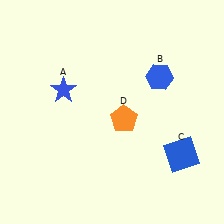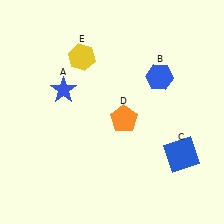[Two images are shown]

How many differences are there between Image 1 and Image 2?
There is 1 difference between the two images.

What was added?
A yellow hexagon (E) was added in Image 2.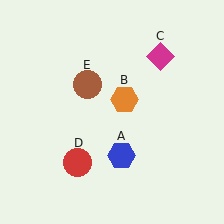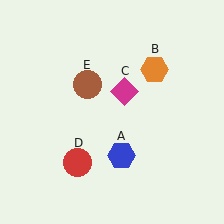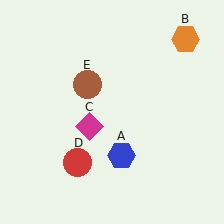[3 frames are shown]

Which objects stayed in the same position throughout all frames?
Blue hexagon (object A) and red circle (object D) and brown circle (object E) remained stationary.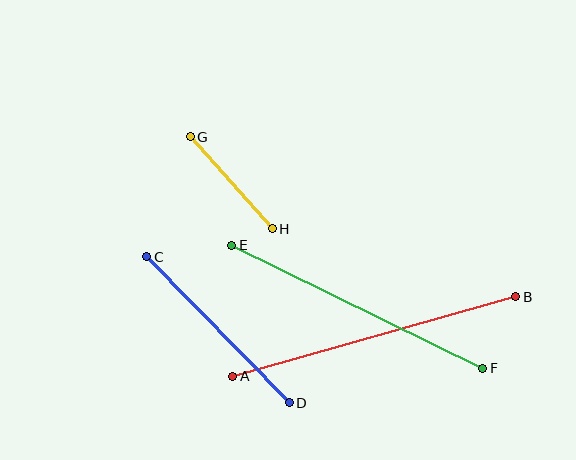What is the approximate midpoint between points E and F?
The midpoint is at approximately (357, 307) pixels.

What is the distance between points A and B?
The distance is approximately 294 pixels.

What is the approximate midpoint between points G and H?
The midpoint is at approximately (231, 183) pixels.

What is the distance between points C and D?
The distance is approximately 204 pixels.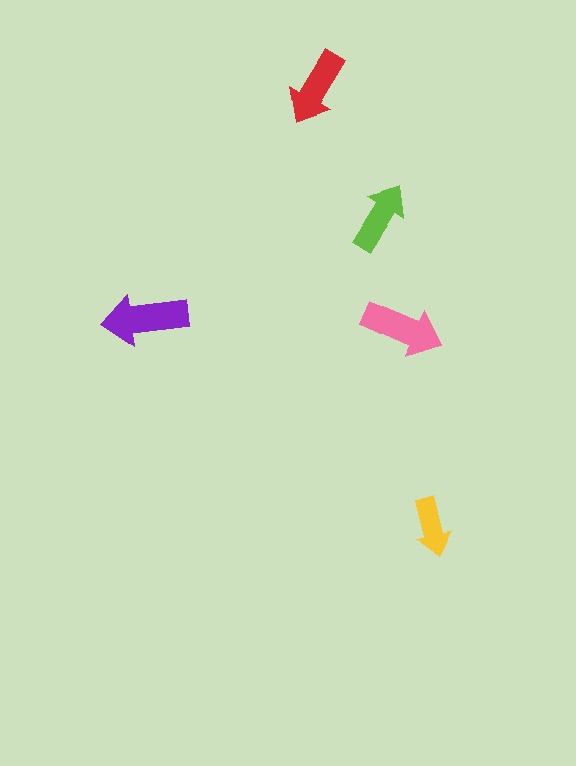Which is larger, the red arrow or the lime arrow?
The red one.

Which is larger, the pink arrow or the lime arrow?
The pink one.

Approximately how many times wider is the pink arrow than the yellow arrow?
About 1.5 times wider.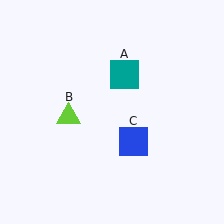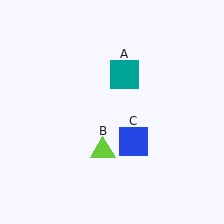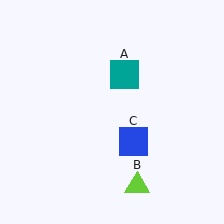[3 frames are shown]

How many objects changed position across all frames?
1 object changed position: lime triangle (object B).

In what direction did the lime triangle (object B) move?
The lime triangle (object B) moved down and to the right.